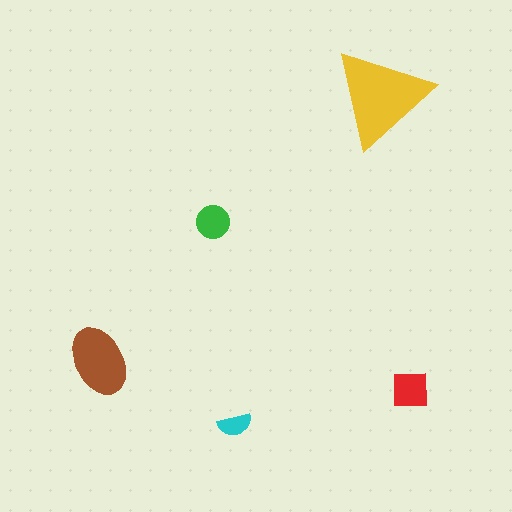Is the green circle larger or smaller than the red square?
Smaller.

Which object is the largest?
The yellow triangle.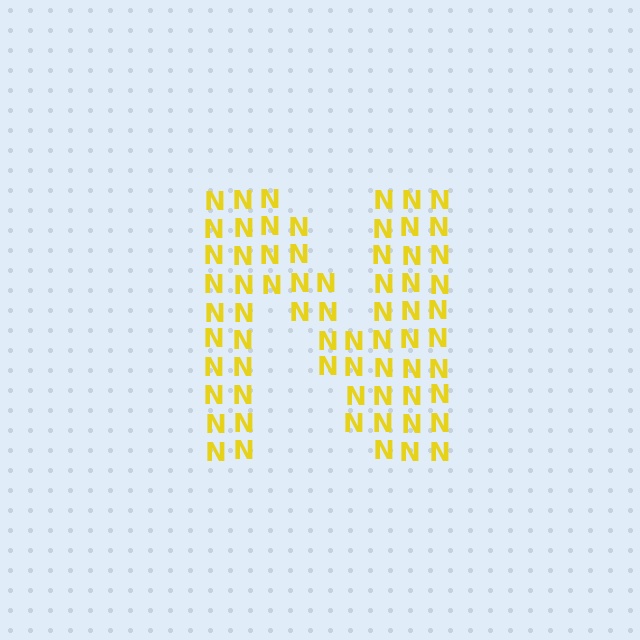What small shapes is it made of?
It is made of small letter N's.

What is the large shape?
The large shape is the letter N.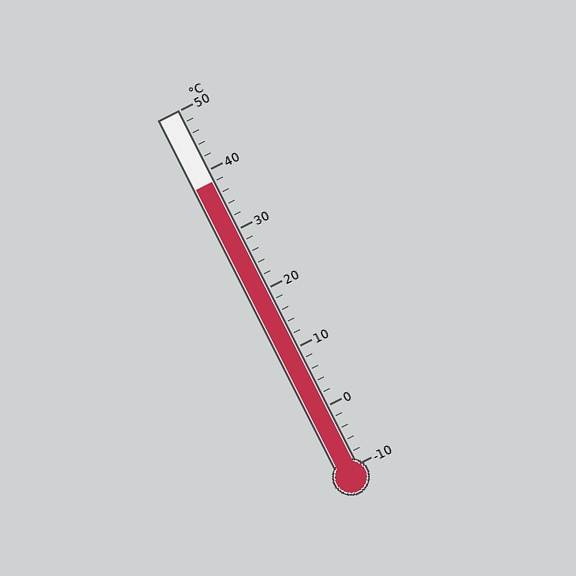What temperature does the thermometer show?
The thermometer shows approximately 38°C.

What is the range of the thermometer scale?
The thermometer scale ranges from -10°C to 50°C.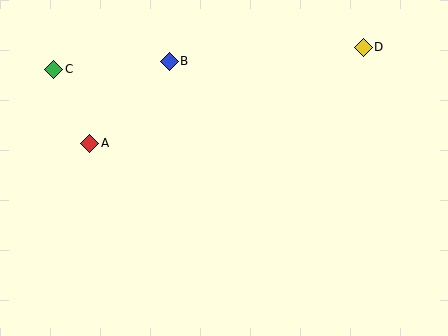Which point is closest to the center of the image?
Point B at (169, 61) is closest to the center.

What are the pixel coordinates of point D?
Point D is at (363, 47).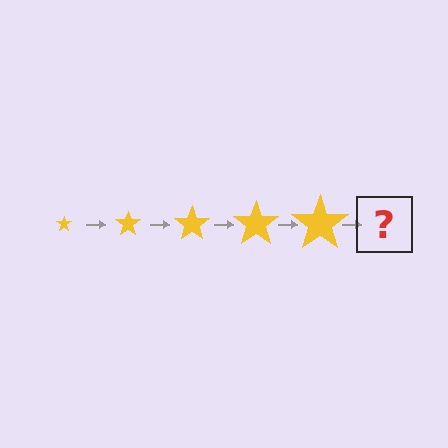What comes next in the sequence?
The next element should be a yellow star, larger than the previous one.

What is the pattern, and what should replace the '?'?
The pattern is that the star gets progressively larger each step. The '?' should be a yellow star, larger than the previous one.